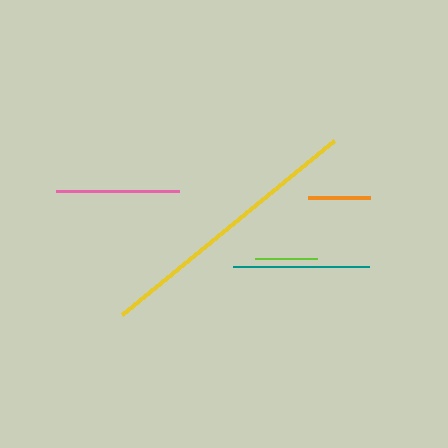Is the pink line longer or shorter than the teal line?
The teal line is longer than the pink line.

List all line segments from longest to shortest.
From longest to shortest: yellow, teal, pink, orange, lime.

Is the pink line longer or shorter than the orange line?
The pink line is longer than the orange line.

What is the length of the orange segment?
The orange segment is approximately 63 pixels long.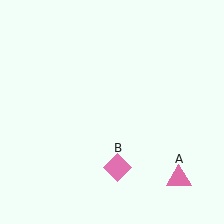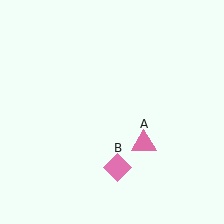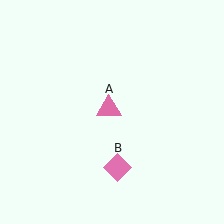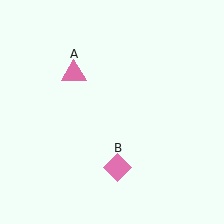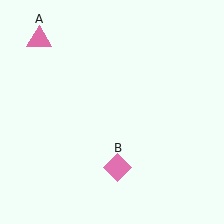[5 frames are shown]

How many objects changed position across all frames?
1 object changed position: pink triangle (object A).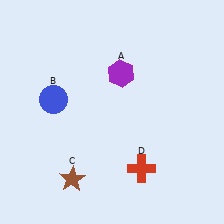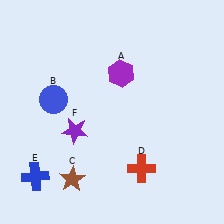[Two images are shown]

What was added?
A blue cross (E), a purple star (F) were added in Image 2.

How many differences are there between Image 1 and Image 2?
There are 2 differences between the two images.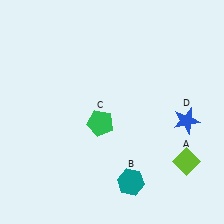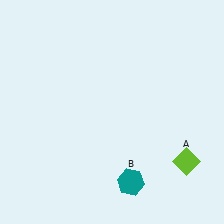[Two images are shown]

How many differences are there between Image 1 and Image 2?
There are 2 differences between the two images.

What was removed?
The green pentagon (C), the blue star (D) were removed in Image 2.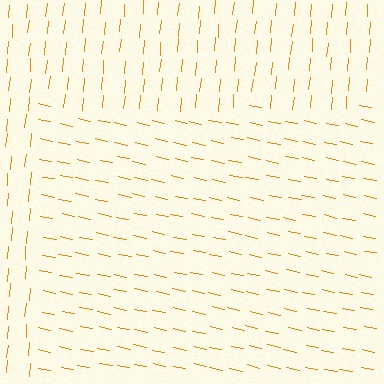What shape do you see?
I see a rectangle.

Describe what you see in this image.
The image is filled with small orange line segments. A rectangle region in the image has lines oriented differently from the surrounding lines, creating a visible texture boundary.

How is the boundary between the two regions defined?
The boundary is defined purely by a change in line orientation (approximately 84 degrees difference). All lines are the same color and thickness.